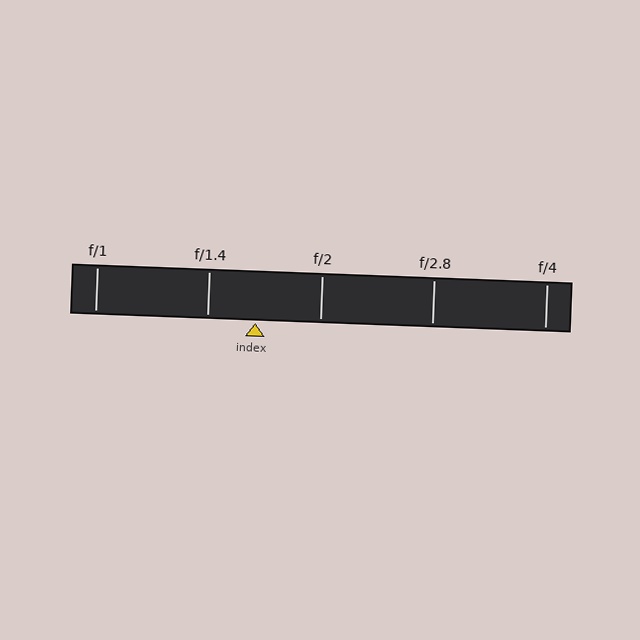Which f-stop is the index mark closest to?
The index mark is closest to f/1.4.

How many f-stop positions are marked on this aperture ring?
There are 5 f-stop positions marked.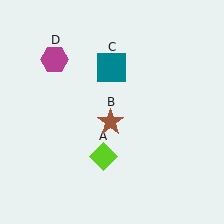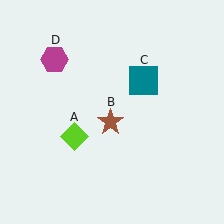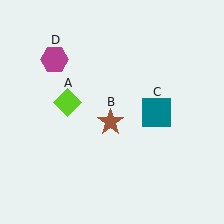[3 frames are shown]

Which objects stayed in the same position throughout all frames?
Brown star (object B) and magenta hexagon (object D) remained stationary.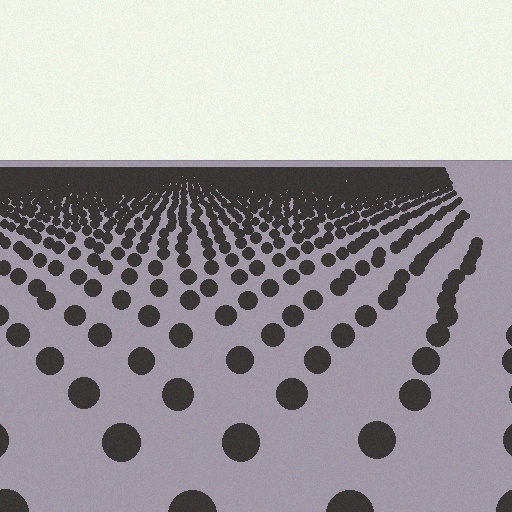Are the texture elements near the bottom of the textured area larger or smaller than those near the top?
Larger. Near the bottom, elements are closer to the viewer and appear at a bigger on-screen size.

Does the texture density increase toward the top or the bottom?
Density increases toward the top.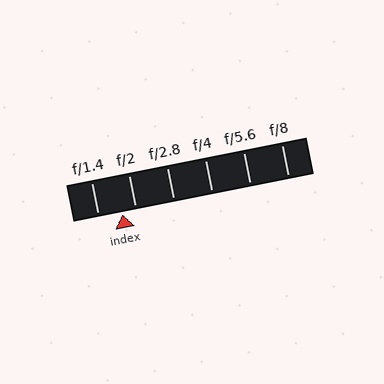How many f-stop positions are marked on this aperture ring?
There are 6 f-stop positions marked.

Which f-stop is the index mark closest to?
The index mark is closest to f/2.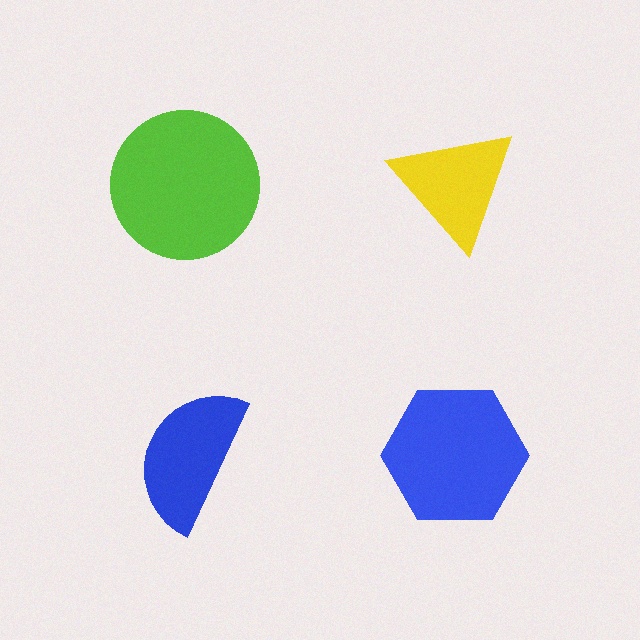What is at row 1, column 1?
A lime circle.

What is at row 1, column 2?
A yellow triangle.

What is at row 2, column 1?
A blue semicircle.